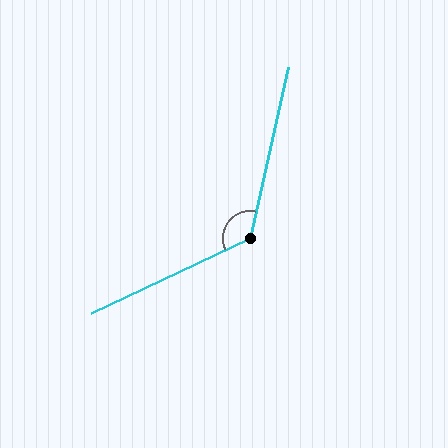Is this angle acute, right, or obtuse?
It is obtuse.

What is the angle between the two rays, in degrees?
Approximately 128 degrees.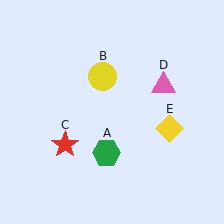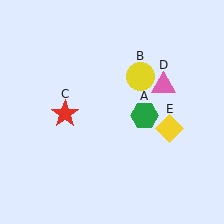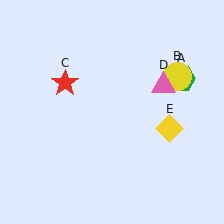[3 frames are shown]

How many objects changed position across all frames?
3 objects changed position: green hexagon (object A), yellow circle (object B), red star (object C).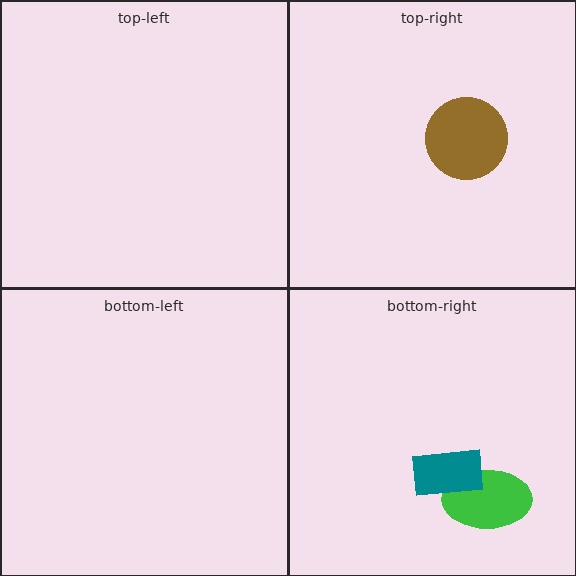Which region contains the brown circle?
The top-right region.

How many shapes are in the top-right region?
1.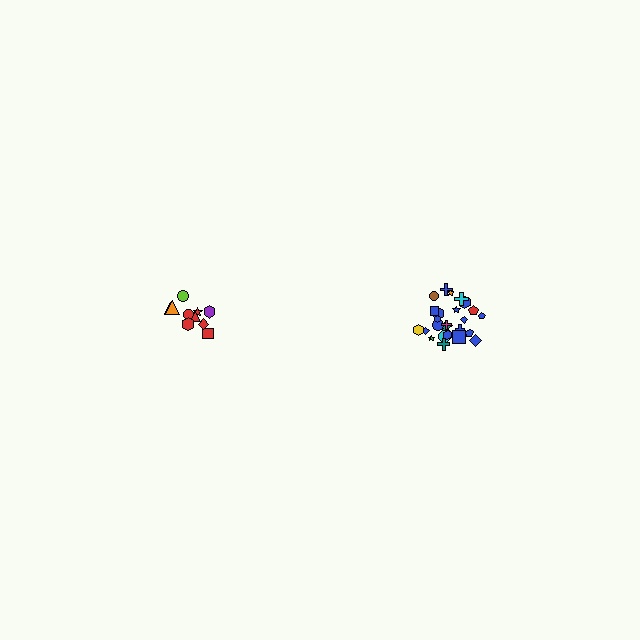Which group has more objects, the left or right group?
The right group.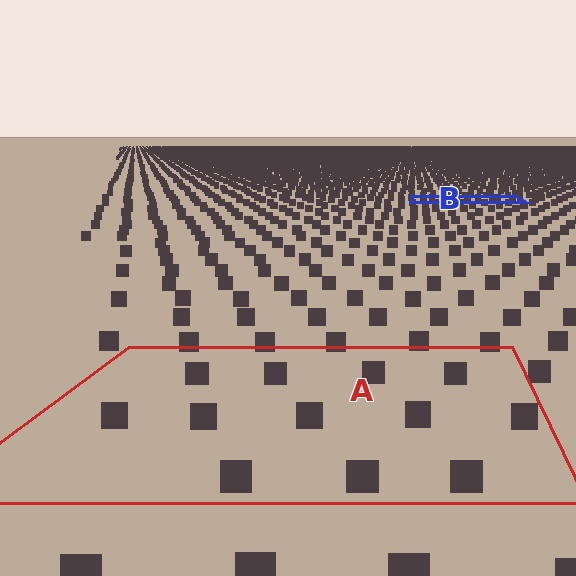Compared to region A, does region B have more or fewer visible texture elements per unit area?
Region B has more texture elements per unit area — they are packed more densely because it is farther away.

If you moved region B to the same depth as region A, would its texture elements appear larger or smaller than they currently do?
They would appear larger. At a closer depth, the same texture elements are projected at a bigger on-screen size.